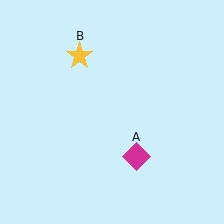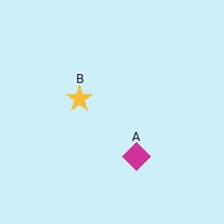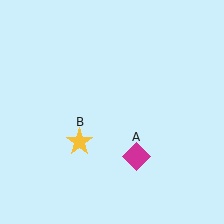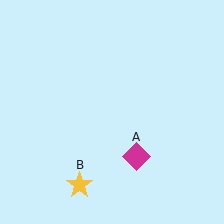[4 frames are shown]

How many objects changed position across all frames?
1 object changed position: yellow star (object B).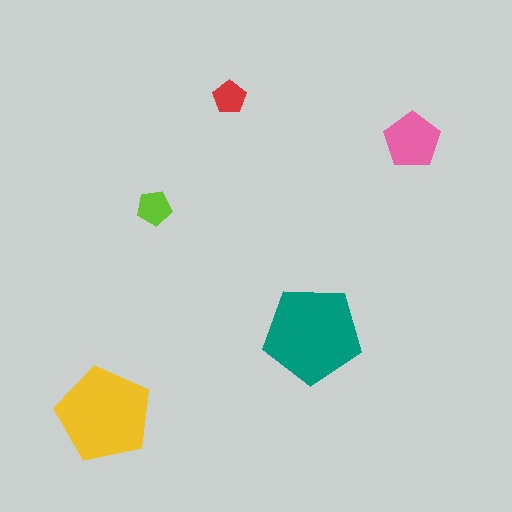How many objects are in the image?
There are 5 objects in the image.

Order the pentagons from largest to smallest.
the teal one, the yellow one, the pink one, the lime one, the red one.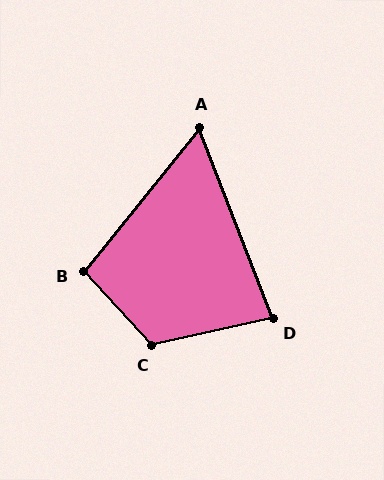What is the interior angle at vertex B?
Approximately 99 degrees (obtuse).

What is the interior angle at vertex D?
Approximately 81 degrees (acute).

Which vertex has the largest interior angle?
C, at approximately 120 degrees.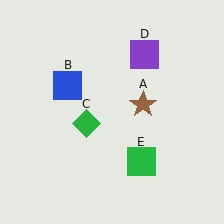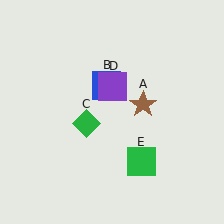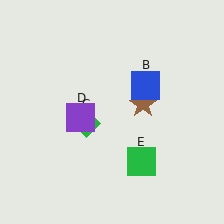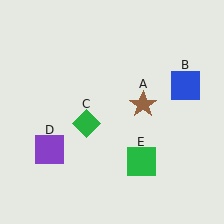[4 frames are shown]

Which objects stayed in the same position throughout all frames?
Brown star (object A) and green diamond (object C) and green square (object E) remained stationary.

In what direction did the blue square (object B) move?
The blue square (object B) moved right.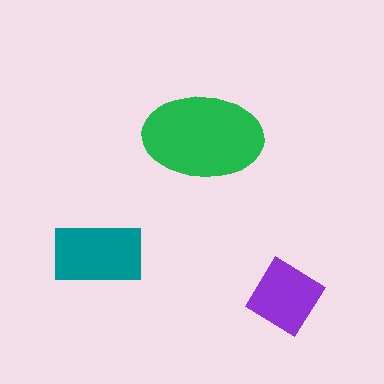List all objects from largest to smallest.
The green ellipse, the teal rectangle, the purple diamond.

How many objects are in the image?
There are 3 objects in the image.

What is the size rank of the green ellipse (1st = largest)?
1st.